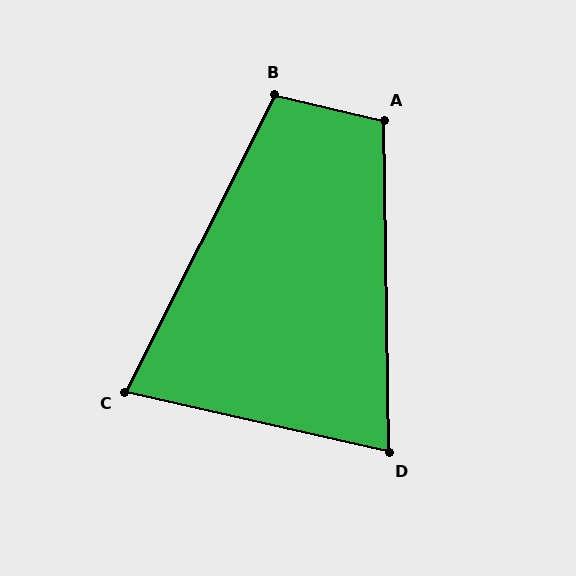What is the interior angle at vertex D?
Approximately 76 degrees (acute).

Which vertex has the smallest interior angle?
C, at approximately 76 degrees.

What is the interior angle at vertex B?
Approximately 104 degrees (obtuse).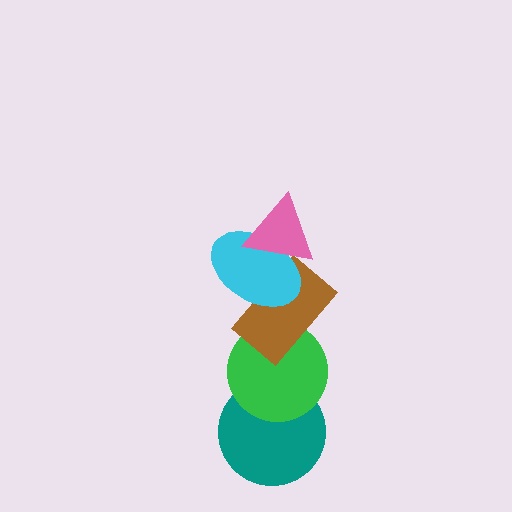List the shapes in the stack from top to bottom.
From top to bottom: the pink triangle, the cyan ellipse, the brown rectangle, the green circle, the teal circle.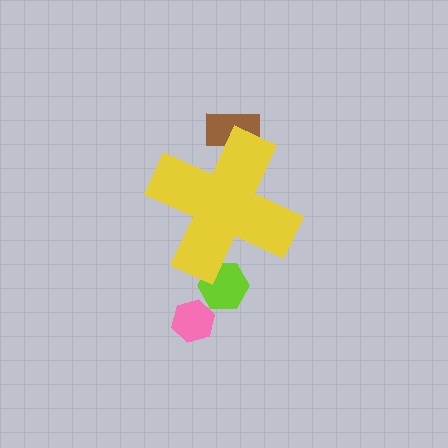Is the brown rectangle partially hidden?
Yes, the brown rectangle is partially hidden behind the yellow cross.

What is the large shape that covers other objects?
A yellow cross.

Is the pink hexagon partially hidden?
No, the pink hexagon is fully visible.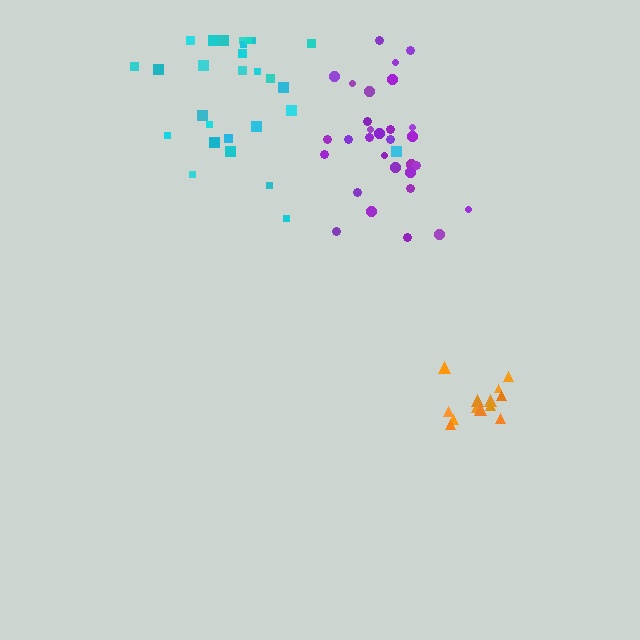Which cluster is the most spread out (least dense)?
Cyan.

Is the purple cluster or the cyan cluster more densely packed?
Purple.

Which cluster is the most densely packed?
Orange.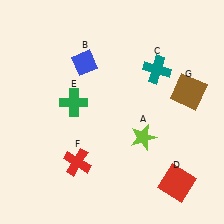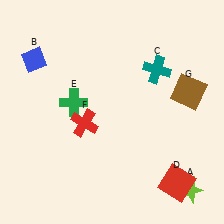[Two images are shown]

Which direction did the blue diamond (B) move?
The blue diamond (B) moved left.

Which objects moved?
The objects that moved are: the lime star (A), the blue diamond (B), the red cross (F).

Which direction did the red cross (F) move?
The red cross (F) moved up.